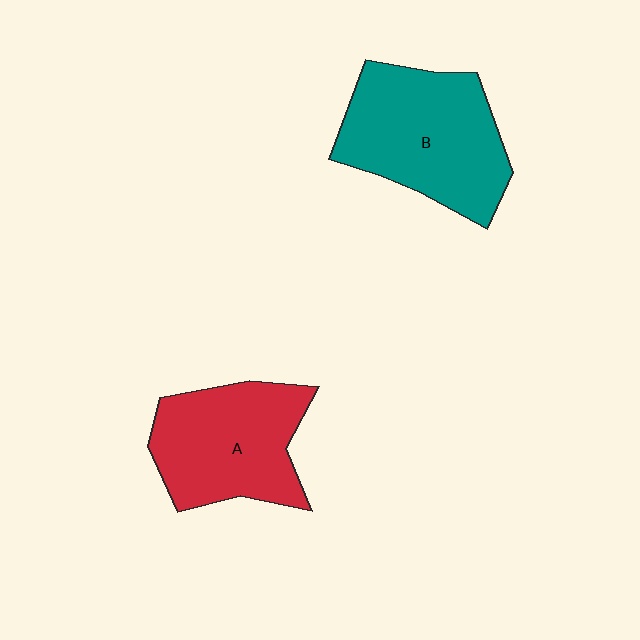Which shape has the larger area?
Shape B (teal).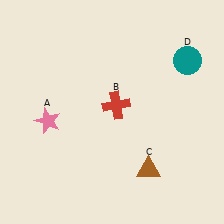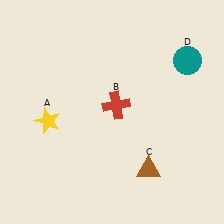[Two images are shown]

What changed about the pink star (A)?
In Image 1, A is pink. In Image 2, it changed to yellow.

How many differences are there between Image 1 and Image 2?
There is 1 difference between the two images.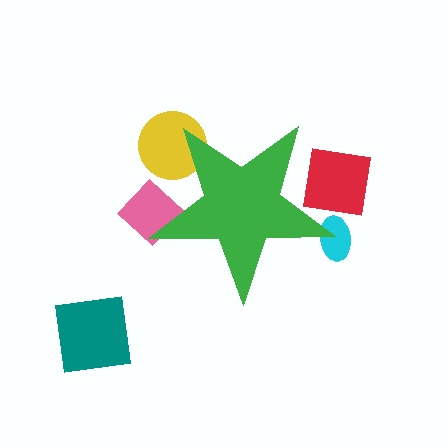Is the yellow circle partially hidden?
Yes, the yellow circle is partially hidden behind the green star.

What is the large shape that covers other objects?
A green star.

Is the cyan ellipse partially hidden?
Yes, the cyan ellipse is partially hidden behind the green star.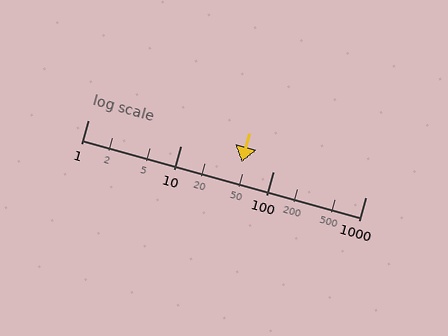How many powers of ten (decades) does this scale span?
The scale spans 3 decades, from 1 to 1000.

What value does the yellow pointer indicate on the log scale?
The pointer indicates approximately 46.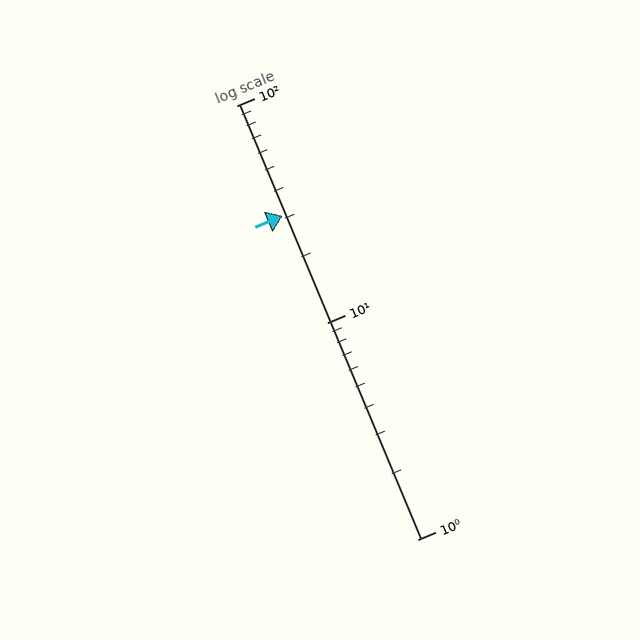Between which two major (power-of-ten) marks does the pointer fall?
The pointer is between 10 and 100.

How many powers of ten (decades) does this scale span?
The scale spans 2 decades, from 1 to 100.